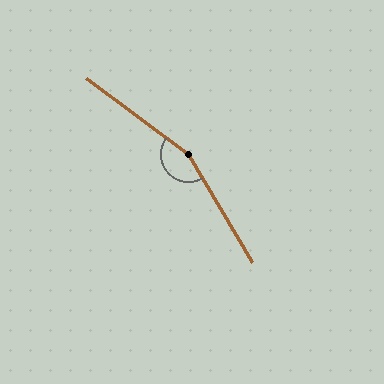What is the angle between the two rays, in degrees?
Approximately 157 degrees.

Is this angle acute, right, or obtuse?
It is obtuse.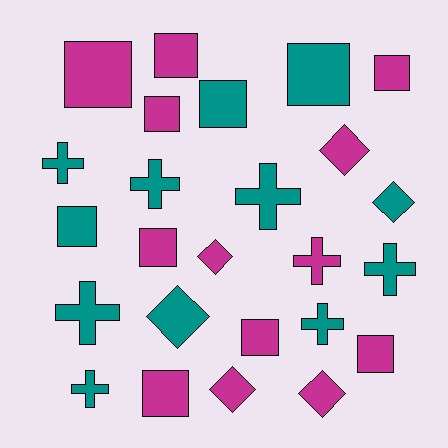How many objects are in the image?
There are 25 objects.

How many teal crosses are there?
There are 7 teal crosses.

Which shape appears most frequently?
Square, with 11 objects.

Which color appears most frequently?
Magenta, with 13 objects.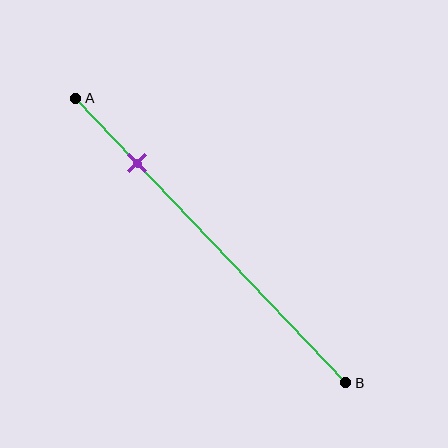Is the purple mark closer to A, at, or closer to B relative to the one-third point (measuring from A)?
The purple mark is closer to point A than the one-third point of segment AB.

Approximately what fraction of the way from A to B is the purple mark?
The purple mark is approximately 25% of the way from A to B.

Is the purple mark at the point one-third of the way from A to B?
No, the mark is at about 25% from A, not at the 33% one-third point.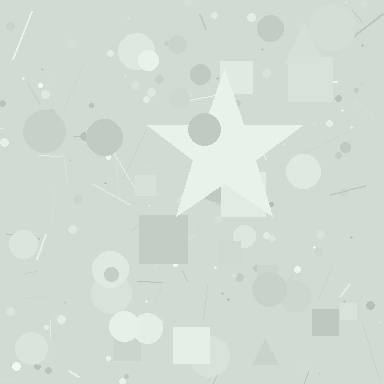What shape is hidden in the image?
A star is hidden in the image.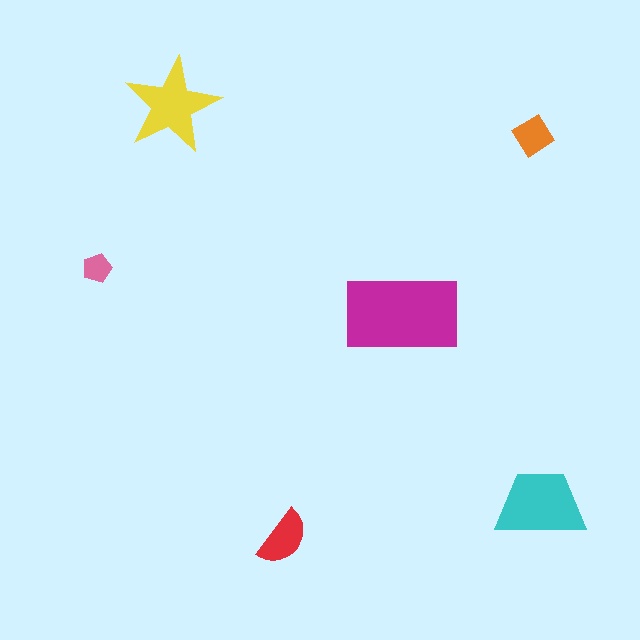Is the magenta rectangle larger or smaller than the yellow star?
Larger.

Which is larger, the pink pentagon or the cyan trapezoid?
The cyan trapezoid.